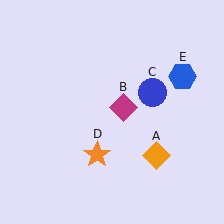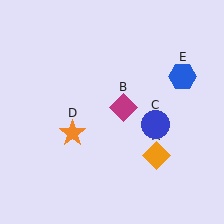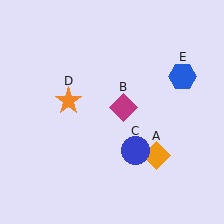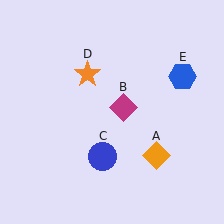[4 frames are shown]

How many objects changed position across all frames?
2 objects changed position: blue circle (object C), orange star (object D).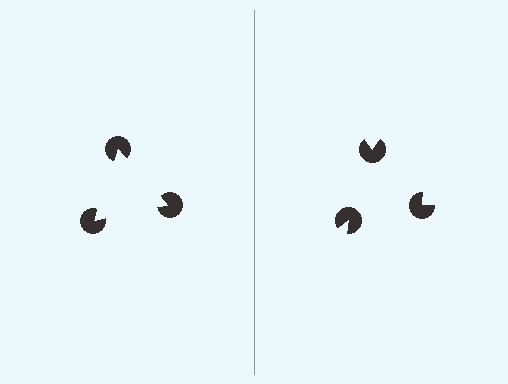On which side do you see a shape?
An illusory triangle appears on the left side. On the right side the wedge cuts are rotated, so no coherent shape forms.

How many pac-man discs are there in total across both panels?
6 — 3 on each side.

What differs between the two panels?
The pac-man discs are positioned identically on both sides; only the wedge orientations differ. On the left they align to a triangle; on the right they are misaligned.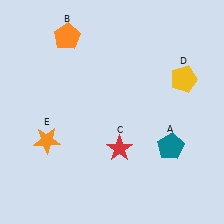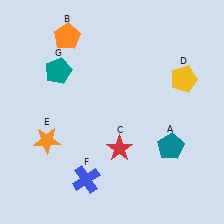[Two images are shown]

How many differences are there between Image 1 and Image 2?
There are 2 differences between the two images.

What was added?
A blue cross (F), a teal pentagon (G) were added in Image 2.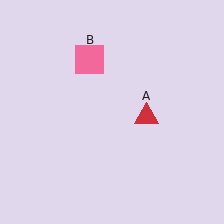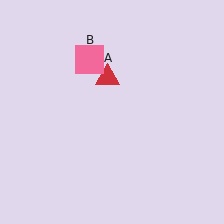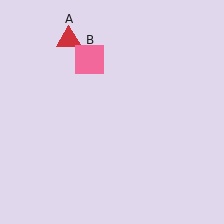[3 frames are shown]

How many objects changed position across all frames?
1 object changed position: red triangle (object A).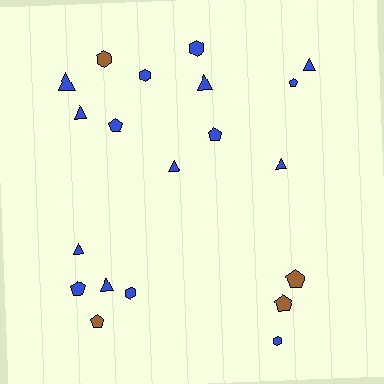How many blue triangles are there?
There are 8 blue triangles.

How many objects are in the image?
There are 20 objects.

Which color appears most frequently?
Blue, with 16 objects.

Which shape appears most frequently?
Triangle, with 8 objects.